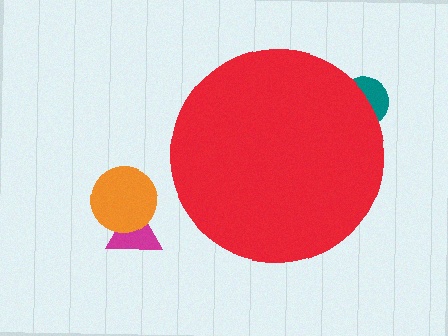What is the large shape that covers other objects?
A red circle.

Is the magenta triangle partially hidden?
No, the magenta triangle is fully visible.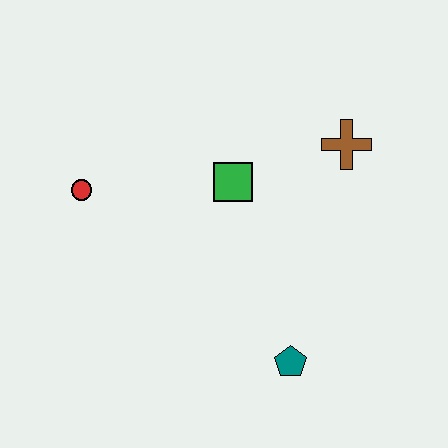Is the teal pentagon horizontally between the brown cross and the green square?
Yes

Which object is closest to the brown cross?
The green square is closest to the brown cross.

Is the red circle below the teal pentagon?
No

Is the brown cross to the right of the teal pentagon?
Yes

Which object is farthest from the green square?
The teal pentagon is farthest from the green square.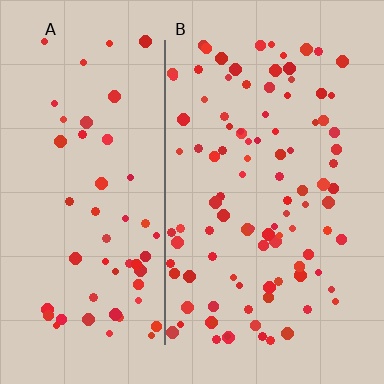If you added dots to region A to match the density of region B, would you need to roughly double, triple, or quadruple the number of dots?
Approximately double.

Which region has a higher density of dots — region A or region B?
B (the right).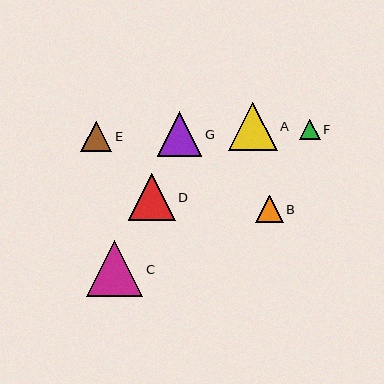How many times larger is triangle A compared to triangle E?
Triangle A is approximately 1.6 times the size of triangle E.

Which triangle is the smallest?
Triangle F is the smallest with a size of approximately 20 pixels.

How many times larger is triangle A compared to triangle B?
Triangle A is approximately 1.8 times the size of triangle B.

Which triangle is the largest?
Triangle C is the largest with a size of approximately 56 pixels.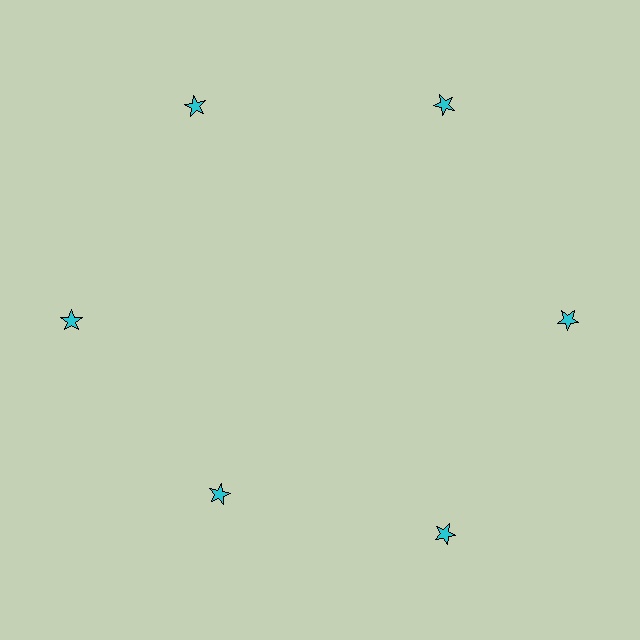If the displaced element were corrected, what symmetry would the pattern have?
It would have 6-fold rotational symmetry — the pattern would map onto itself every 60 degrees.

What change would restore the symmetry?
The symmetry would be restored by moving it outward, back onto the ring so that all 6 stars sit at equal angles and equal distance from the center.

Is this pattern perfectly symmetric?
No. The 6 cyan stars are arranged in a ring, but one element near the 7 o'clock position is pulled inward toward the center, breaking the 6-fold rotational symmetry.